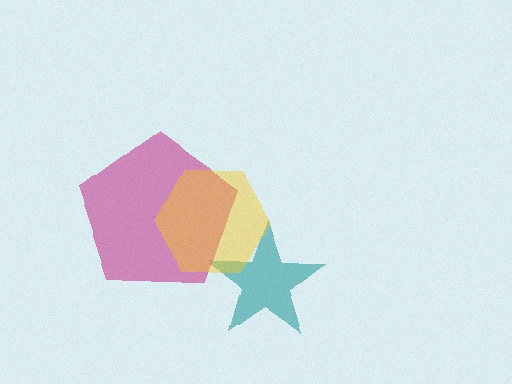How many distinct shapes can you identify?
There are 3 distinct shapes: a teal star, a magenta pentagon, a yellow hexagon.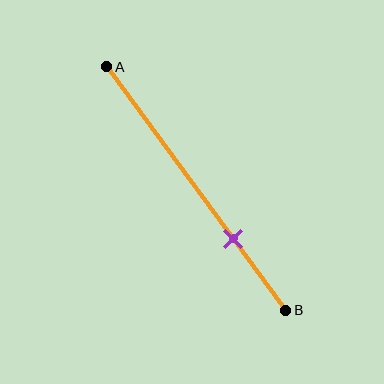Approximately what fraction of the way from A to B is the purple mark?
The purple mark is approximately 70% of the way from A to B.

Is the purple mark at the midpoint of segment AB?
No, the mark is at about 70% from A, not at the 50% midpoint.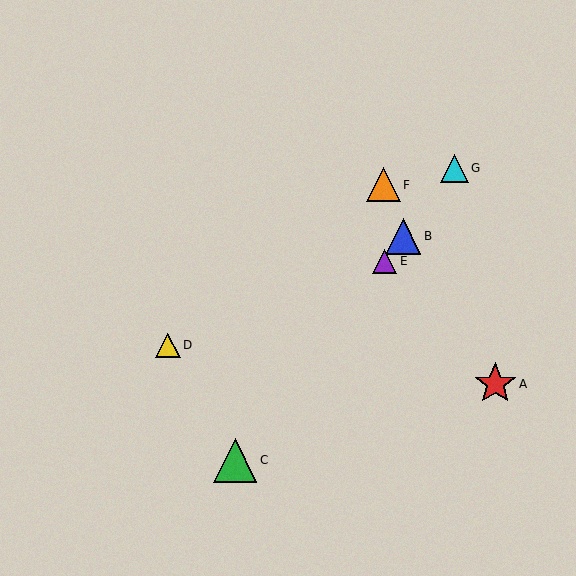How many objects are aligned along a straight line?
4 objects (B, C, E, G) are aligned along a straight line.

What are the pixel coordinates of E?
Object E is at (384, 261).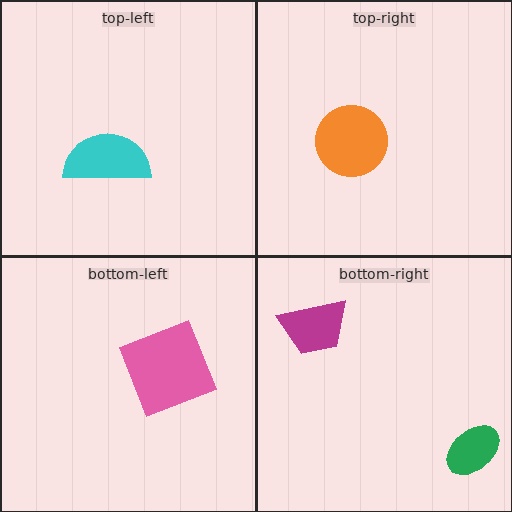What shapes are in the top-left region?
The cyan semicircle.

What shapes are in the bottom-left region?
The pink square.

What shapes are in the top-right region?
The orange circle.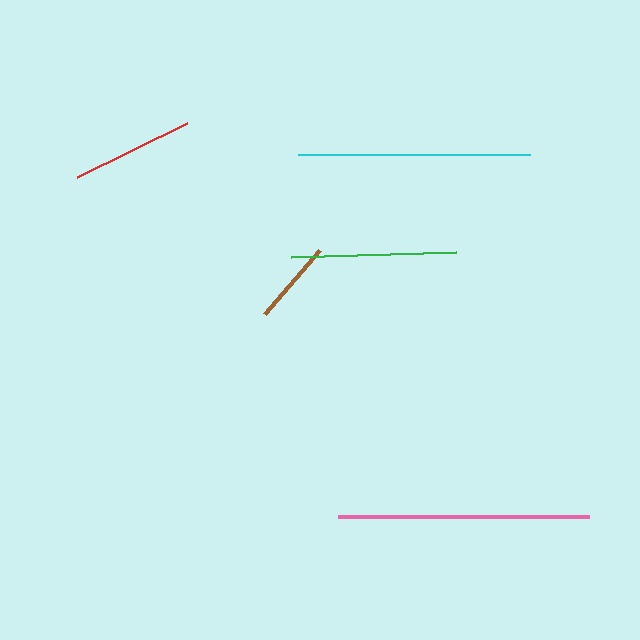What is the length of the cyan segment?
The cyan segment is approximately 232 pixels long.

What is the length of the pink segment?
The pink segment is approximately 251 pixels long.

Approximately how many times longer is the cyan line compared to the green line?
The cyan line is approximately 1.4 times the length of the green line.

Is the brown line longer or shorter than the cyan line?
The cyan line is longer than the brown line.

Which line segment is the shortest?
The brown line is the shortest at approximately 83 pixels.